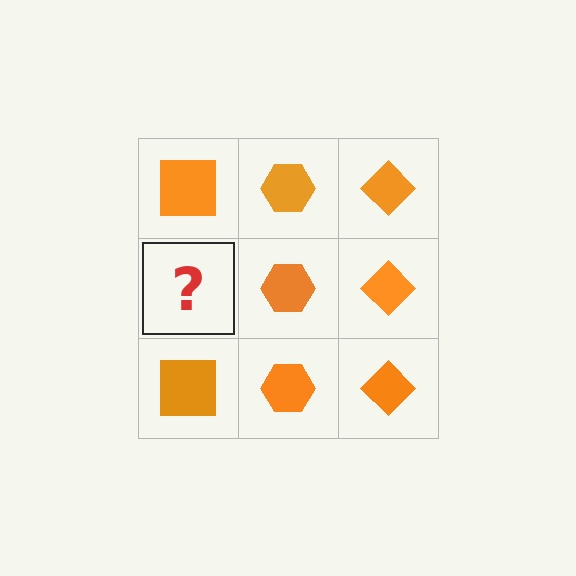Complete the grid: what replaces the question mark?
The question mark should be replaced with an orange square.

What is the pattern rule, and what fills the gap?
The rule is that each column has a consistent shape. The gap should be filled with an orange square.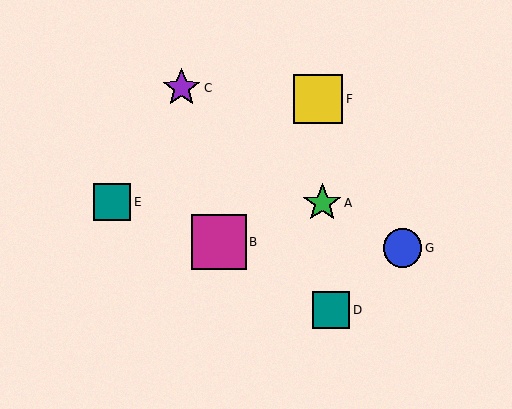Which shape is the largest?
The magenta square (labeled B) is the largest.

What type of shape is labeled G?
Shape G is a blue circle.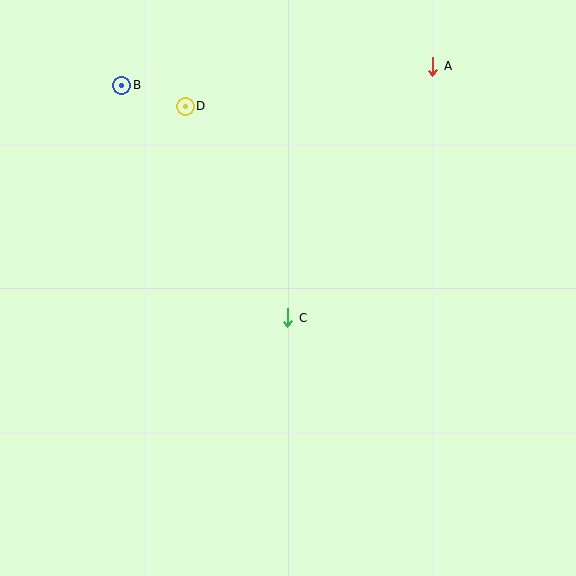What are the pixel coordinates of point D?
Point D is at (185, 106).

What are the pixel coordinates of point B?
Point B is at (122, 85).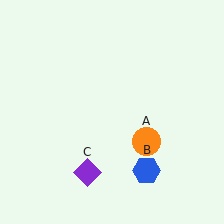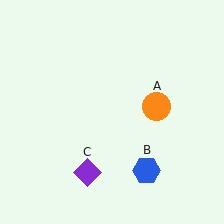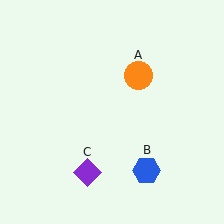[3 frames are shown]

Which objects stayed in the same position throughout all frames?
Blue hexagon (object B) and purple diamond (object C) remained stationary.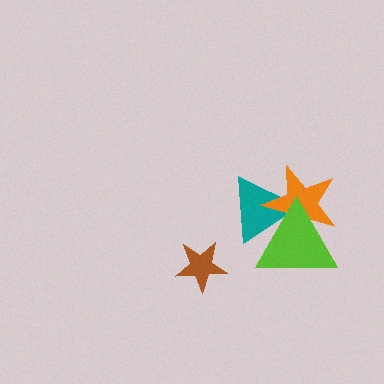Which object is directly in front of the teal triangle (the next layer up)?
The orange star is directly in front of the teal triangle.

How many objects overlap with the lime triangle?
2 objects overlap with the lime triangle.